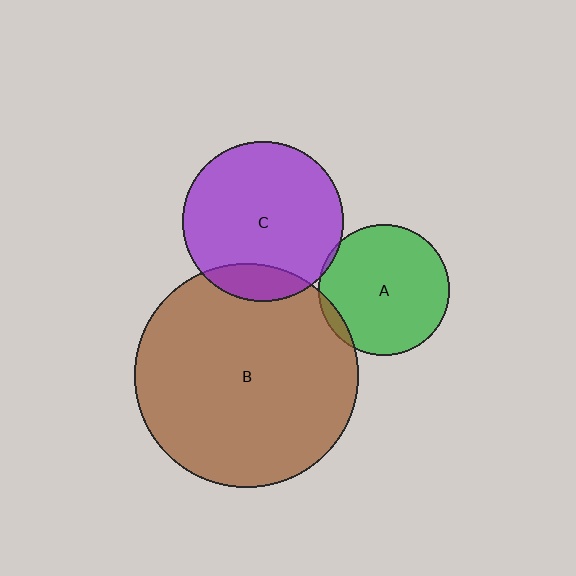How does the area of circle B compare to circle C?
Approximately 1.9 times.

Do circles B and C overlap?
Yes.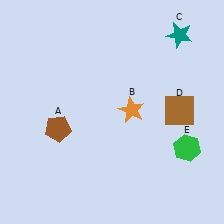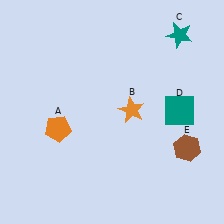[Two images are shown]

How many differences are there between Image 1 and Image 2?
There are 3 differences between the two images.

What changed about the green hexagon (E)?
In Image 1, E is green. In Image 2, it changed to brown.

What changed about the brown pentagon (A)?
In Image 1, A is brown. In Image 2, it changed to orange.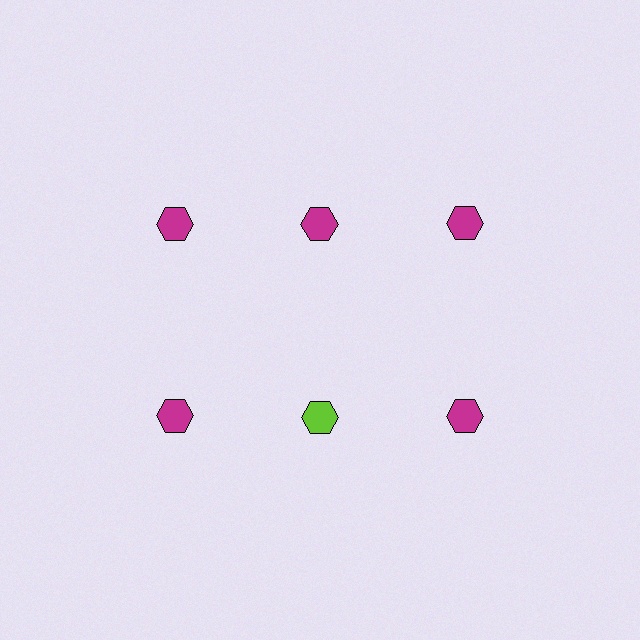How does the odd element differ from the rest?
It has a different color: lime instead of magenta.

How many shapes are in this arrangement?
There are 6 shapes arranged in a grid pattern.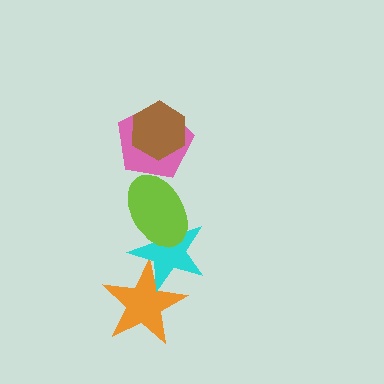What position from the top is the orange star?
The orange star is 5th from the top.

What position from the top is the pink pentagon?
The pink pentagon is 2nd from the top.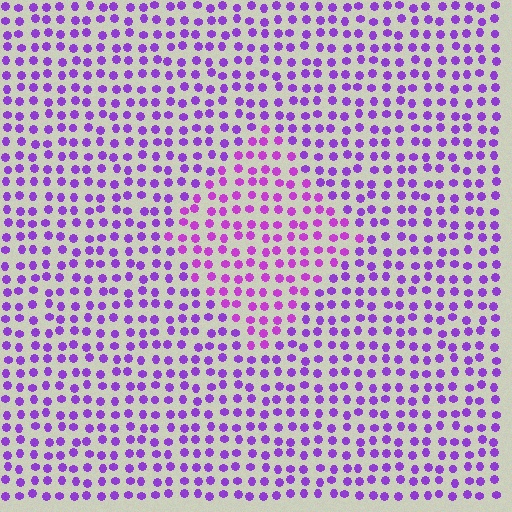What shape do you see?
I see a diamond.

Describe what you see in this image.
The image is filled with small purple elements in a uniform arrangement. A diamond-shaped region is visible where the elements are tinted to a slightly different hue, forming a subtle color boundary.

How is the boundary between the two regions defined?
The boundary is defined purely by a slight shift in hue (about 21 degrees). Spacing, size, and orientation are identical on both sides.